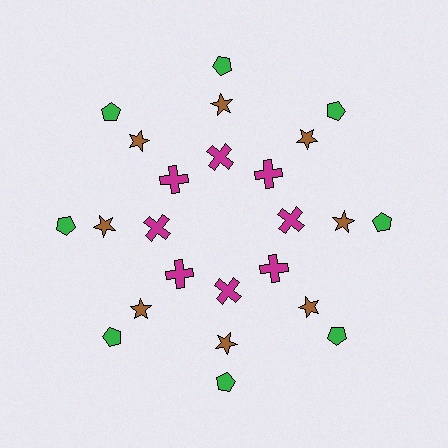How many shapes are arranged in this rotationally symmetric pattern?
There are 24 shapes, arranged in 8 groups of 3.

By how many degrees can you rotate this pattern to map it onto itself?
The pattern maps onto itself every 45 degrees of rotation.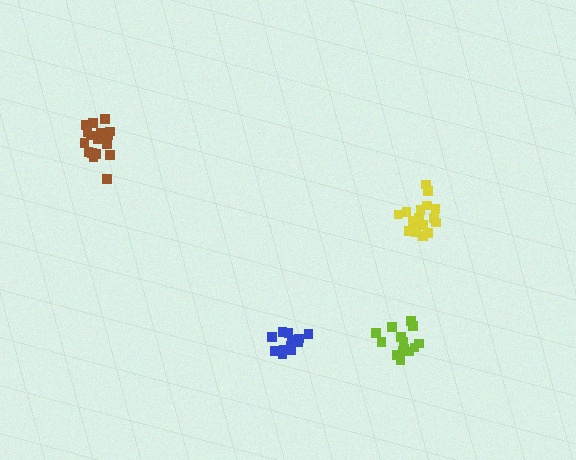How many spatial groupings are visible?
There are 4 spatial groupings.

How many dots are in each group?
Group 1: 18 dots, Group 2: 13 dots, Group 3: 14 dots, Group 4: 19 dots (64 total).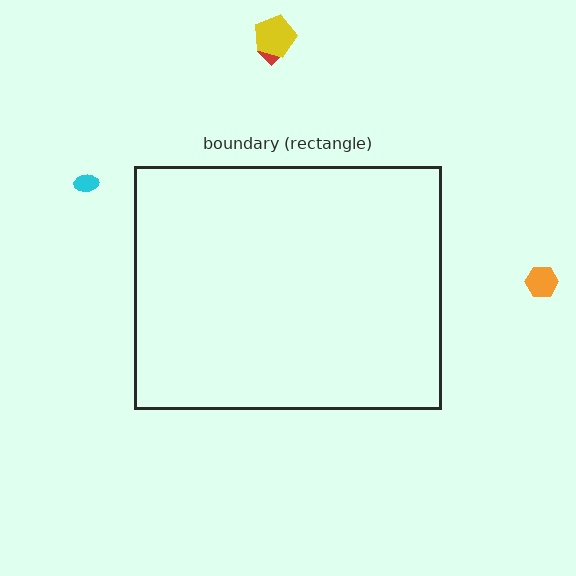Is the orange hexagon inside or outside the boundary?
Outside.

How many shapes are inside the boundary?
0 inside, 4 outside.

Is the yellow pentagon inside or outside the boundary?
Outside.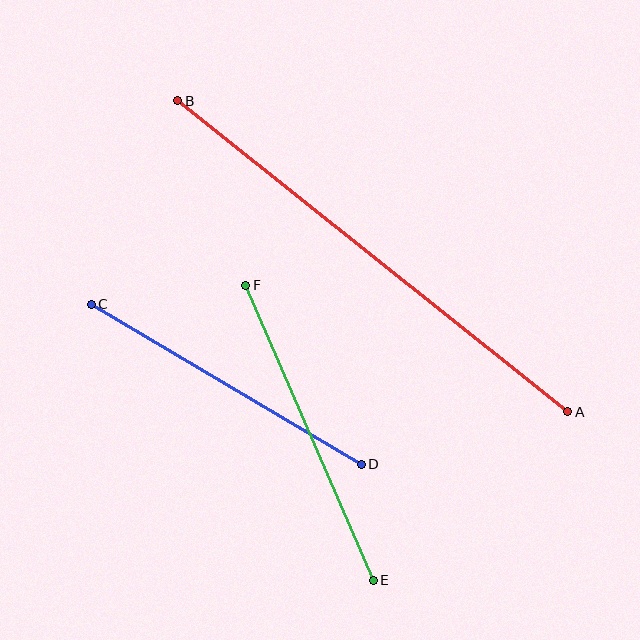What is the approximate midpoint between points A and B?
The midpoint is at approximately (373, 256) pixels.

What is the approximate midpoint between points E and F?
The midpoint is at approximately (310, 433) pixels.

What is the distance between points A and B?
The distance is approximately 499 pixels.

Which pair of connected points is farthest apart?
Points A and B are farthest apart.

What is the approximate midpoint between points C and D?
The midpoint is at approximately (226, 384) pixels.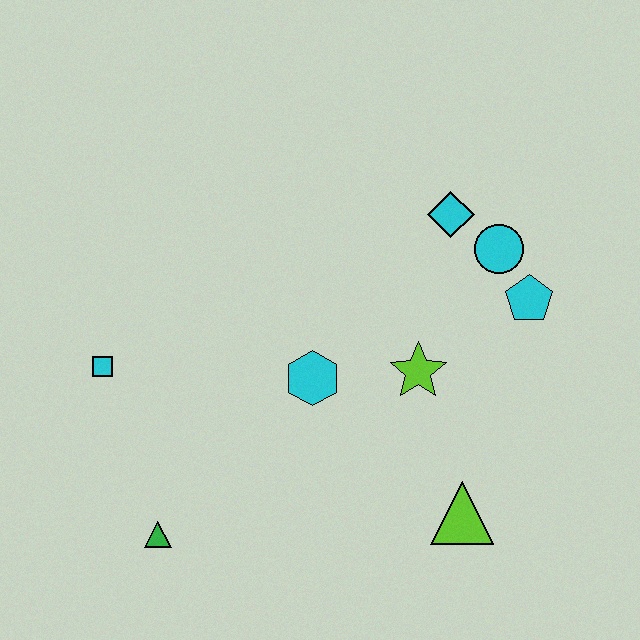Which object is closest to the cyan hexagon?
The lime star is closest to the cyan hexagon.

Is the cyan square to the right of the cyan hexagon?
No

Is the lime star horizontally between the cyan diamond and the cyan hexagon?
Yes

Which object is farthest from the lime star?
The cyan square is farthest from the lime star.